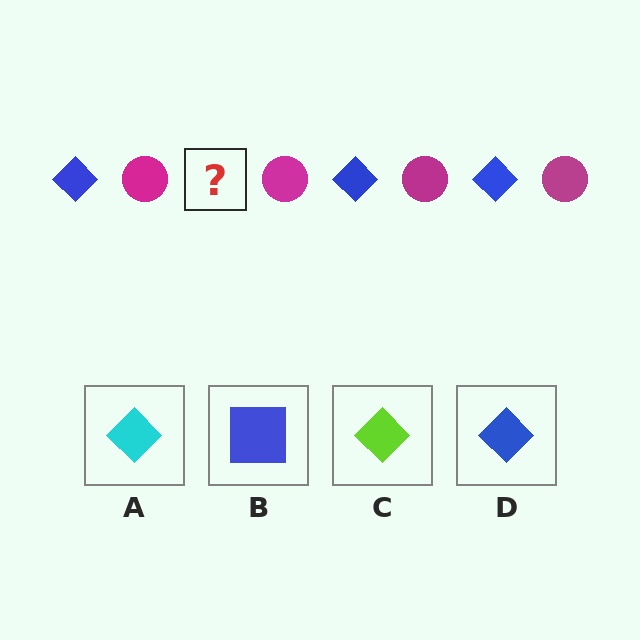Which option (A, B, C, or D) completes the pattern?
D.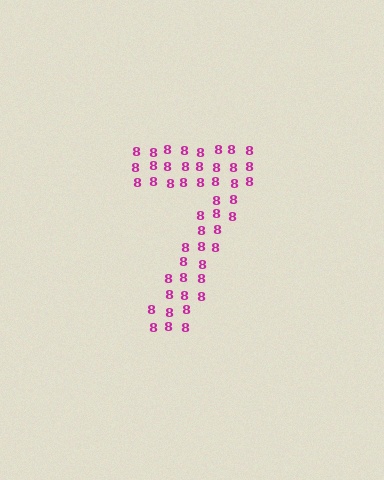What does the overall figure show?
The overall figure shows the digit 7.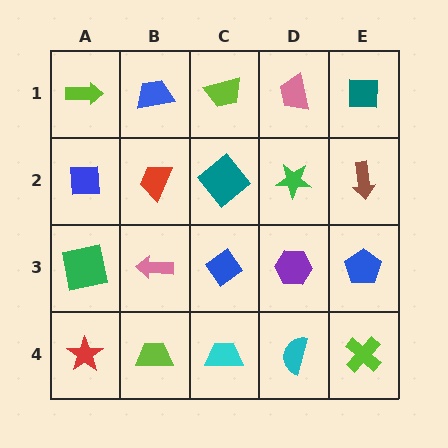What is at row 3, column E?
A blue pentagon.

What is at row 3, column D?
A purple hexagon.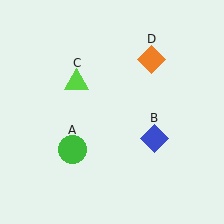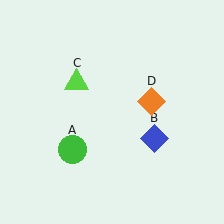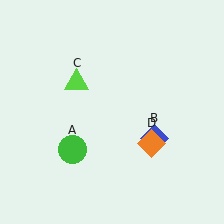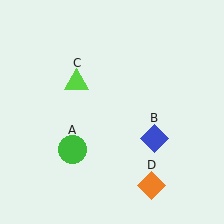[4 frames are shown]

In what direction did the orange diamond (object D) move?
The orange diamond (object D) moved down.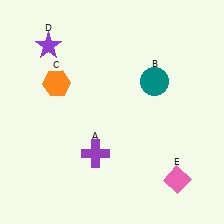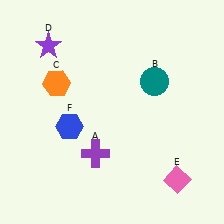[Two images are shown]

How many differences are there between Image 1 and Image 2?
There is 1 difference between the two images.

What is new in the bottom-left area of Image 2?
A blue hexagon (F) was added in the bottom-left area of Image 2.